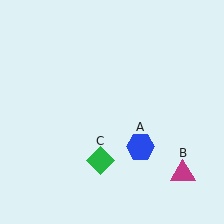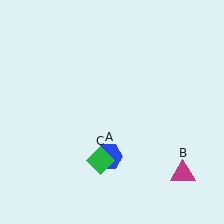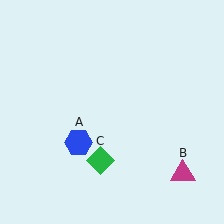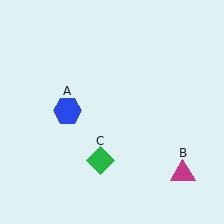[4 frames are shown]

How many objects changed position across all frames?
1 object changed position: blue hexagon (object A).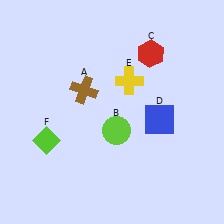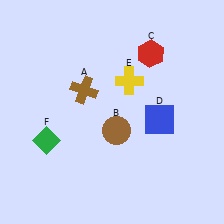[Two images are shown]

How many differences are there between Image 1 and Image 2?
There are 2 differences between the two images.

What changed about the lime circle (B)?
In Image 1, B is lime. In Image 2, it changed to brown.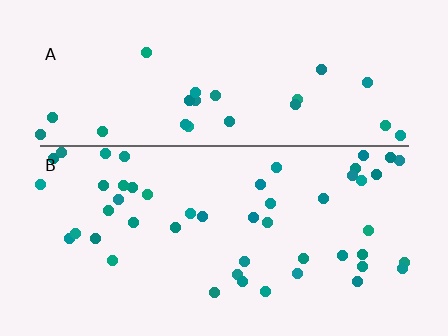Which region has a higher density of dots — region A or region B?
B (the bottom).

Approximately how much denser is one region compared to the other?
Approximately 1.9× — region B over region A.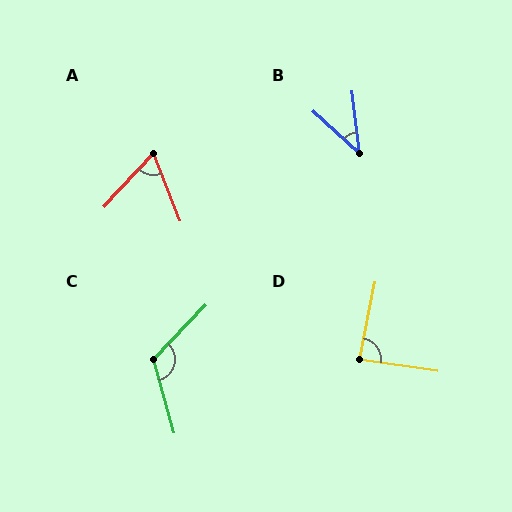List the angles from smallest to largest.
B (41°), A (65°), D (87°), C (121°).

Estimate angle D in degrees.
Approximately 87 degrees.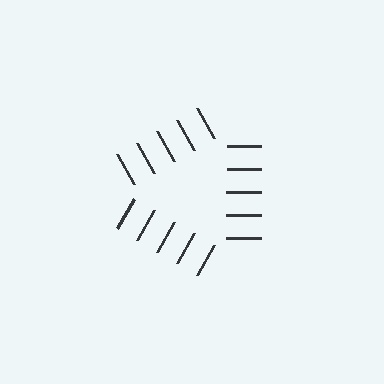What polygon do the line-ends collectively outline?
An illusory triangle — the line segments terminate on its edges but no continuous stroke is drawn.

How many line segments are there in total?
15 — 5 along each of the 3 edges.